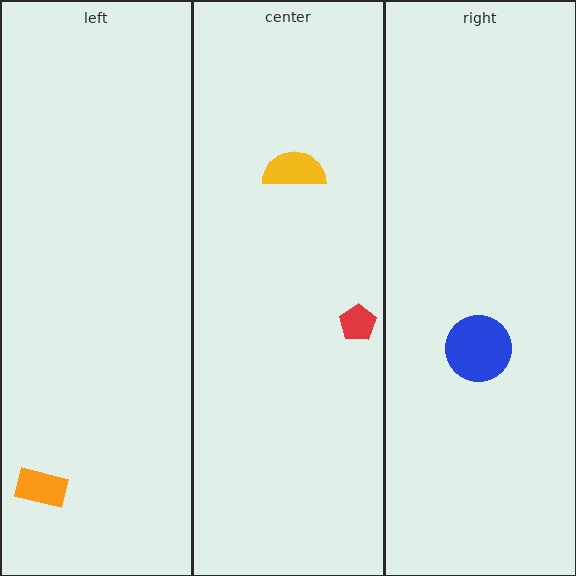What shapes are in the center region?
The yellow semicircle, the red pentagon.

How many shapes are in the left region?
1.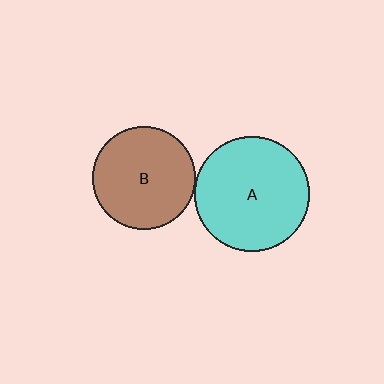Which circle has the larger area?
Circle A (cyan).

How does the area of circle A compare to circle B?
Approximately 1.2 times.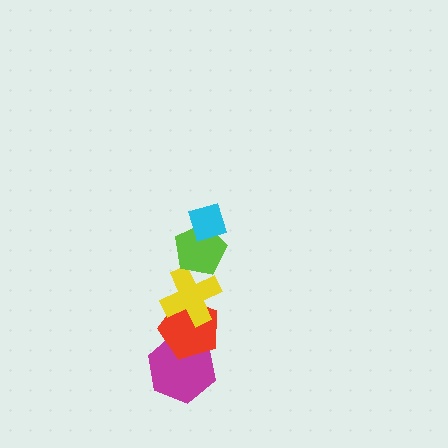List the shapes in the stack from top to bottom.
From top to bottom: the cyan diamond, the lime pentagon, the yellow cross, the red pentagon, the magenta hexagon.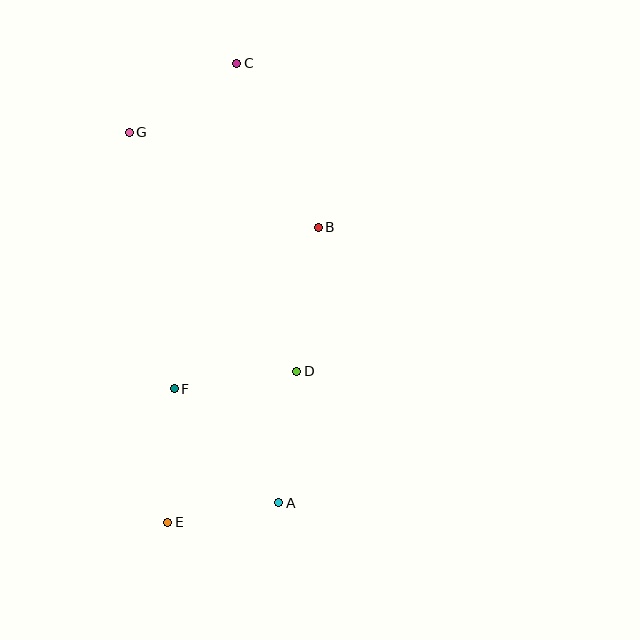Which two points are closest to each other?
Points A and E are closest to each other.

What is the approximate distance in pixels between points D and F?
The distance between D and F is approximately 124 pixels.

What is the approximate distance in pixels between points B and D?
The distance between B and D is approximately 146 pixels.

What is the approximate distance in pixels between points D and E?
The distance between D and E is approximately 198 pixels.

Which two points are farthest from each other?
Points C and E are farthest from each other.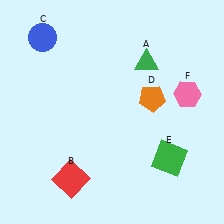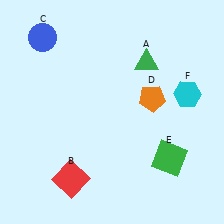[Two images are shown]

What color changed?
The hexagon (F) changed from pink in Image 1 to cyan in Image 2.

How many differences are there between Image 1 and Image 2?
There is 1 difference between the two images.